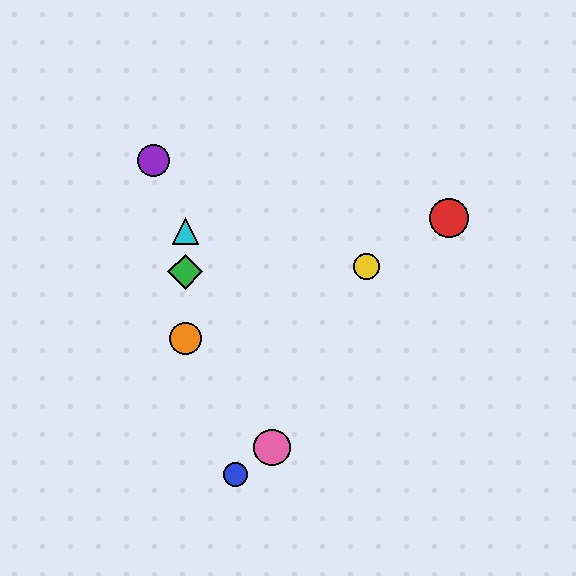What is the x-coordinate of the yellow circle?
The yellow circle is at x≈367.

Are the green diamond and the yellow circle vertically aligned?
No, the green diamond is at x≈185 and the yellow circle is at x≈367.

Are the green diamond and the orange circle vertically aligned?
Yes, both are at x≈185.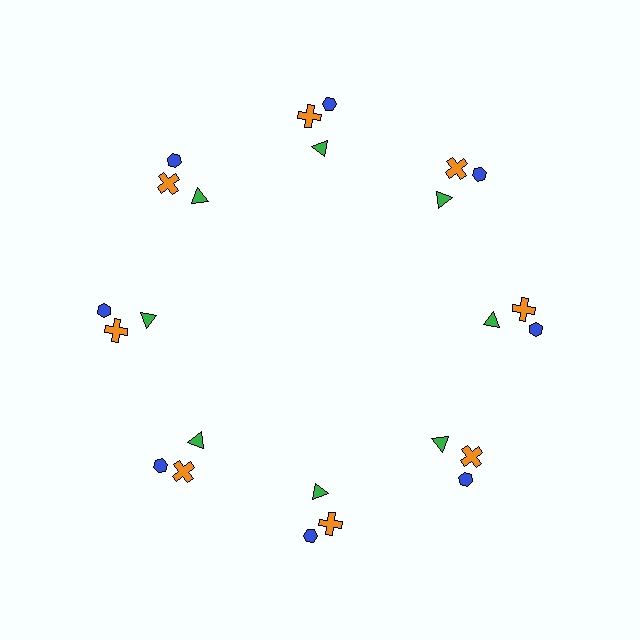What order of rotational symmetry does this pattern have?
This pattern has 8-fold rotational symmetry.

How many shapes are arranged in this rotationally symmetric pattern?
There are 24 shapes, arranged in 8 groups of 3.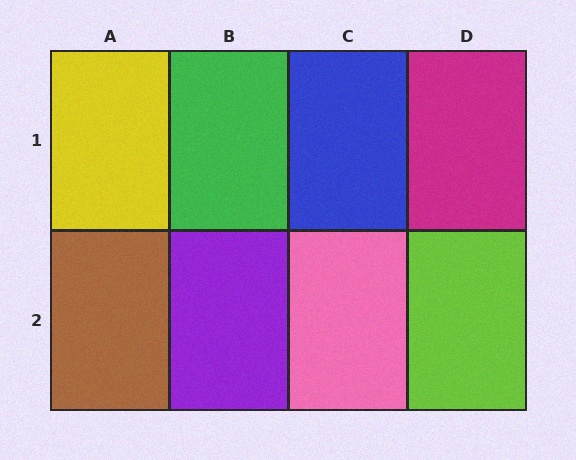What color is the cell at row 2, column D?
Lime.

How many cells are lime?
1 cell is lime.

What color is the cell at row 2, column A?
Brown.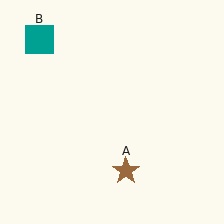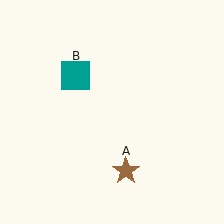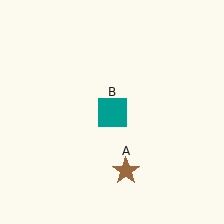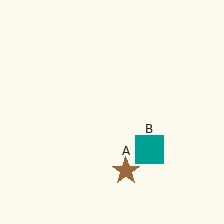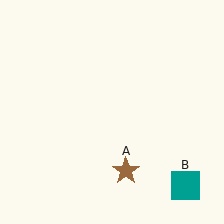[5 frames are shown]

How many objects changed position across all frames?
1 object changed position: teal square (object B).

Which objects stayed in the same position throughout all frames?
Brown star (object A) remained stationary.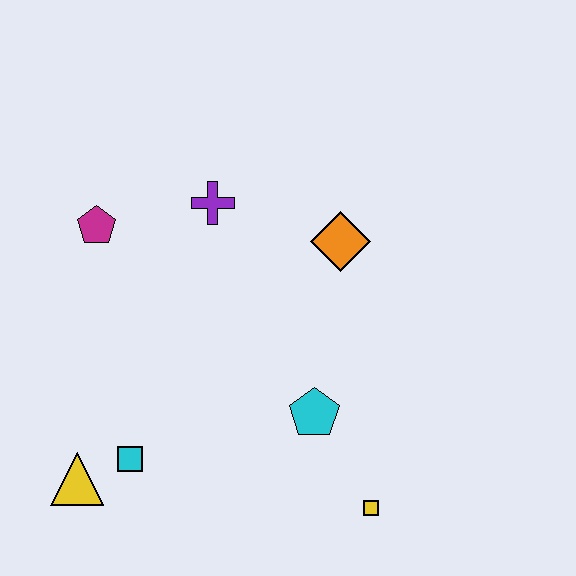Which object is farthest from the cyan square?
The orange diamond is farthest from the cyan square.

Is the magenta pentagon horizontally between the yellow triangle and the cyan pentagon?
Yes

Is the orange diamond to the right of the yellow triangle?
Yes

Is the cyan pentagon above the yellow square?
Yes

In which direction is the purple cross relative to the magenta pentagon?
The purple cross is to the right of the magenta pentagon.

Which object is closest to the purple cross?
The magenta pentagon is closest to the purple cross.